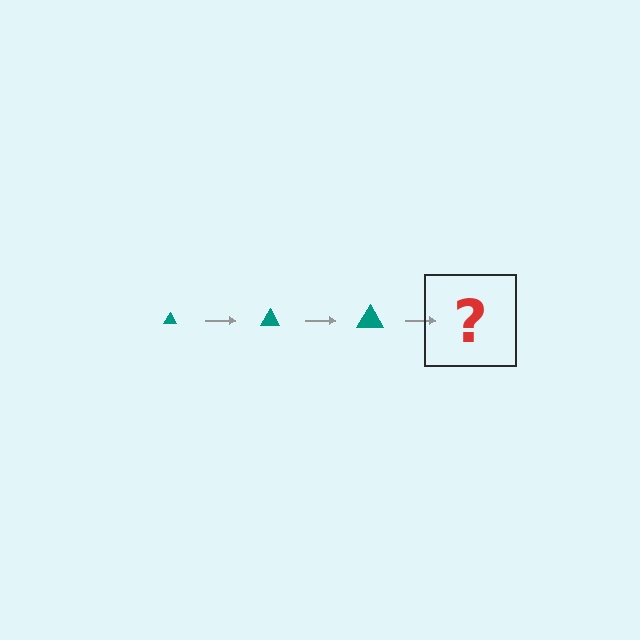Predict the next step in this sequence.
The next step is a teal triangle, larger than the previous one.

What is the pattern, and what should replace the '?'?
The pattern is that the triangle gets progressively larger each step. The '?' should be a teal triangle, larger than the previous one.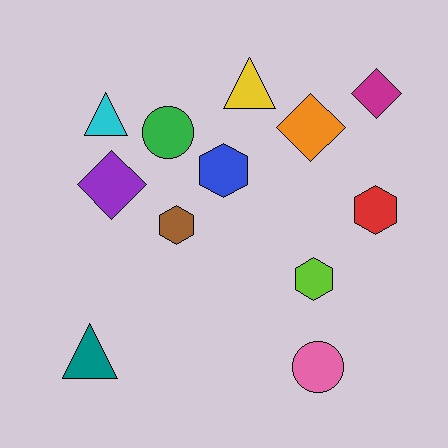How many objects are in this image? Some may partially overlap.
There are 12 objects.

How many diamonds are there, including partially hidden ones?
There are 3 diamonds.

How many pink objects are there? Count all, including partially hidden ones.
There is 1 pink object.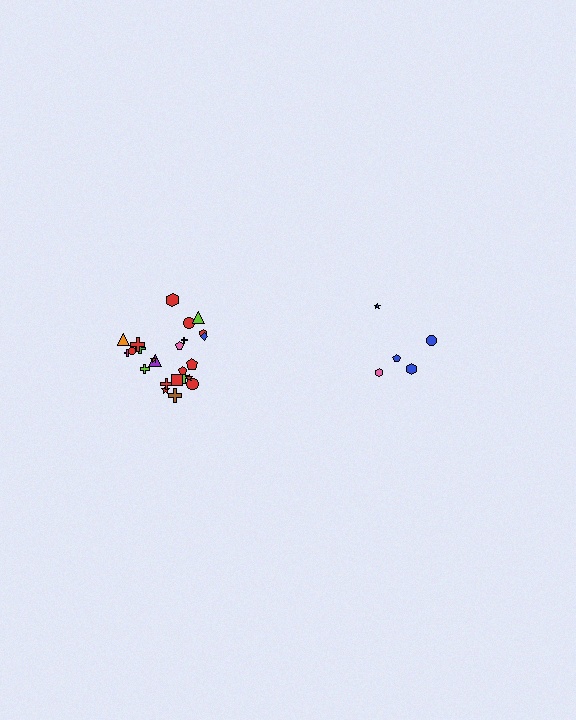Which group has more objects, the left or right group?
The left group.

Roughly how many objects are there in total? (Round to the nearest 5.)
Roughly 30 objects in total.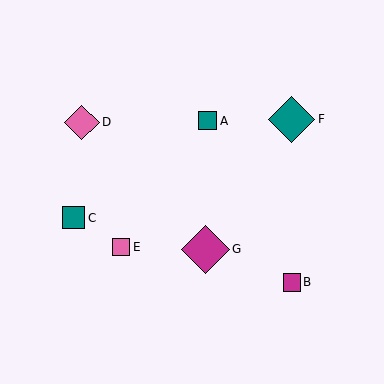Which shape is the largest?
The magenta diamond (labeled G) is the largest.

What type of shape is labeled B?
Shape B is a magenta square.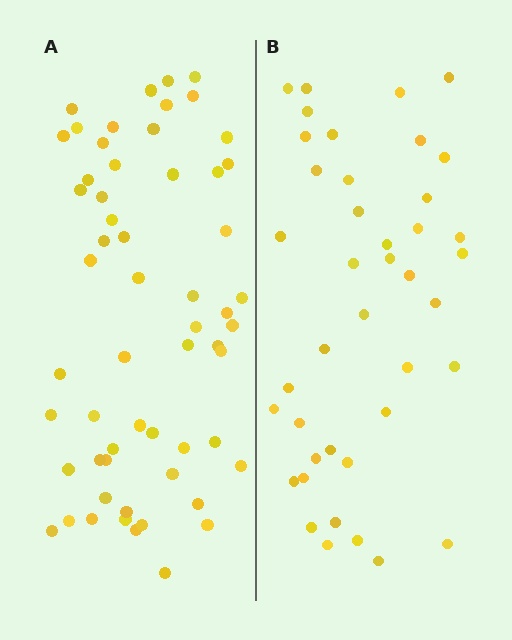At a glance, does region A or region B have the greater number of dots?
Region A (the left region) has more dots.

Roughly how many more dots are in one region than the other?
Region A has approximately 15 more dots than region B.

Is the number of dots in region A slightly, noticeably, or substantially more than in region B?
Region A has noticeably more, but not dramatically so. The ratio is roughly 1.4 to 1.